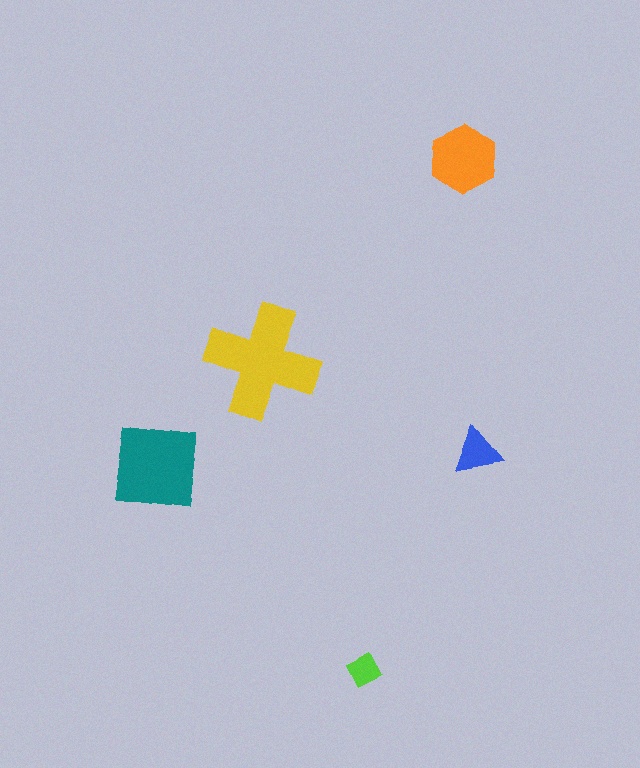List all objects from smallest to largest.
The lime square, the blue triangle, the orange hexagon, the teal square, the yellow cross.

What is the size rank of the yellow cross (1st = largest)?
1st.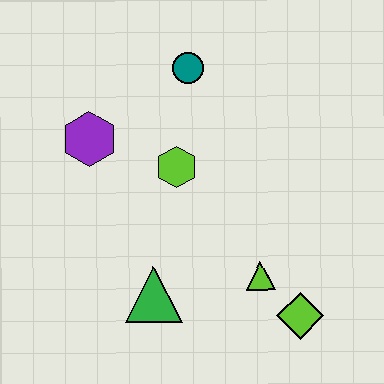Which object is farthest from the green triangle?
The teal circle is farthest from the green triangle.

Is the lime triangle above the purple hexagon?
No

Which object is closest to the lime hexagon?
The purple hexagon is closest to the lime hexagon.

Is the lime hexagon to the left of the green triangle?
No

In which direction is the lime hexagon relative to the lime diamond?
The lime hexagon is above the lime diamond.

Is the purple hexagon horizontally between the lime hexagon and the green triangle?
No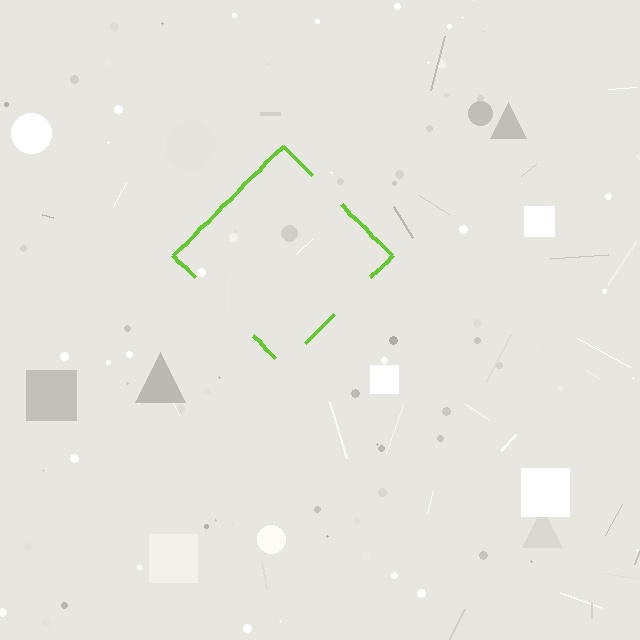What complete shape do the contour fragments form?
The contour fragments form a diamond.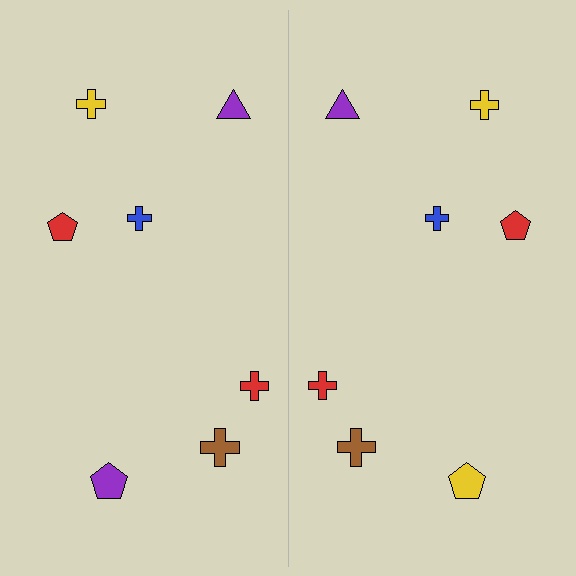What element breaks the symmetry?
The yellow pentagon on the right side breaks the symmetry — its mirror counterpart is purple.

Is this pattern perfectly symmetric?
No, the pattern is not perfectly symmetric. The yellow pentagon on the right side breaks the symmetry — its mirror counterpart is purple.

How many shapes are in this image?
There are 14 shapes in this image.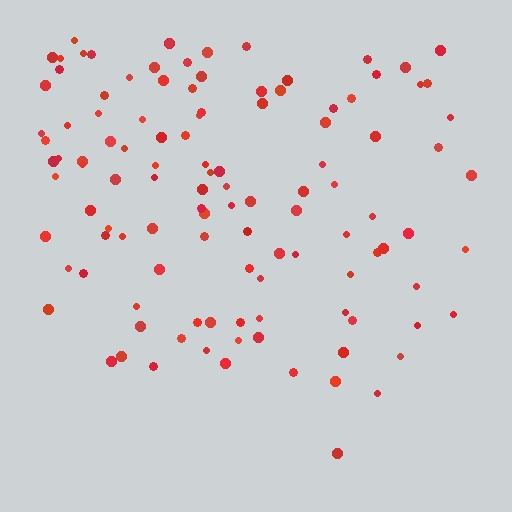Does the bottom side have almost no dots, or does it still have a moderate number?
Still a moderate number, just noticeably fewer than the top.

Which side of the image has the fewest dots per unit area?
The bottom.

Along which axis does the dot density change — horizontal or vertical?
Vertical.